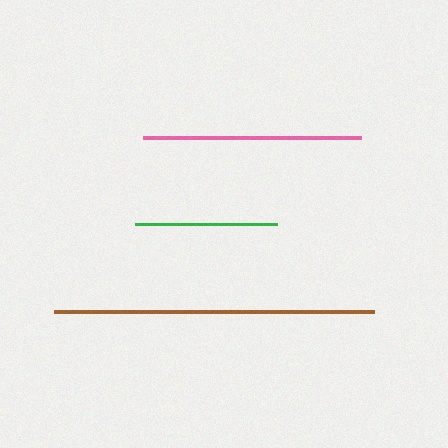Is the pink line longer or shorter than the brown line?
The brown line is longer than the pink line.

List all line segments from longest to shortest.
From longest to shortest: brown, pink, green.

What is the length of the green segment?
The green segment is approximately 142 pixels long.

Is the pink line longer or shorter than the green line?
The pink line is longer than the green line.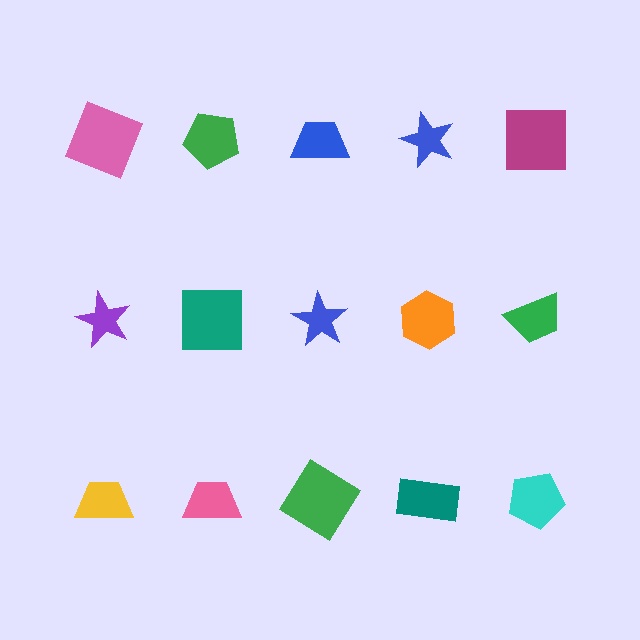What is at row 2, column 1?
A purple star.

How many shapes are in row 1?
5 shapes.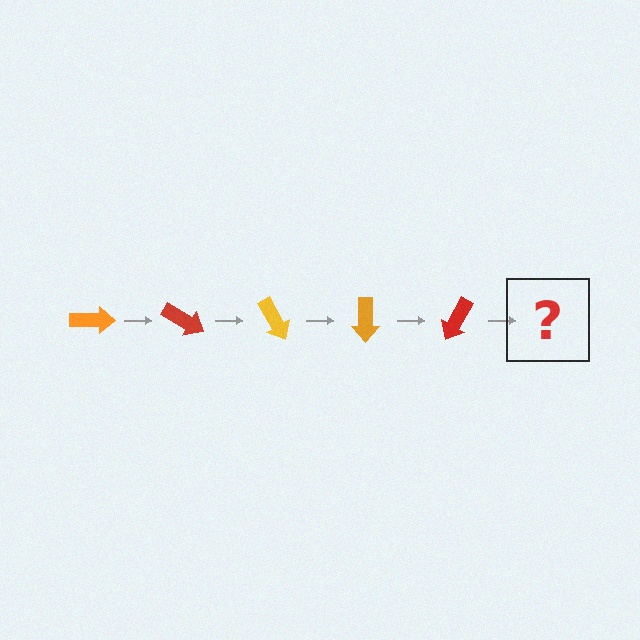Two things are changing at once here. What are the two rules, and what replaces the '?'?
The two rules are that it rotates 30 degrees each step and the color cycles through orange, red, and yellow. The '?' should be a yellow arrow, rotated 150 degrees from the start.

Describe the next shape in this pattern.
It should be a yellow arrow, rotated 150 degrees from the start.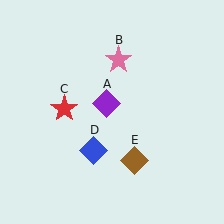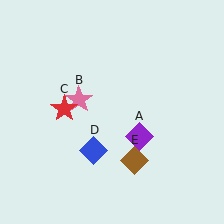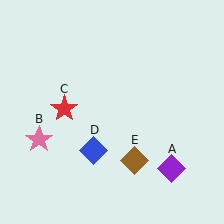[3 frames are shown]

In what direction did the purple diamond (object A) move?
The purple diamond (object A) moved down and to the right.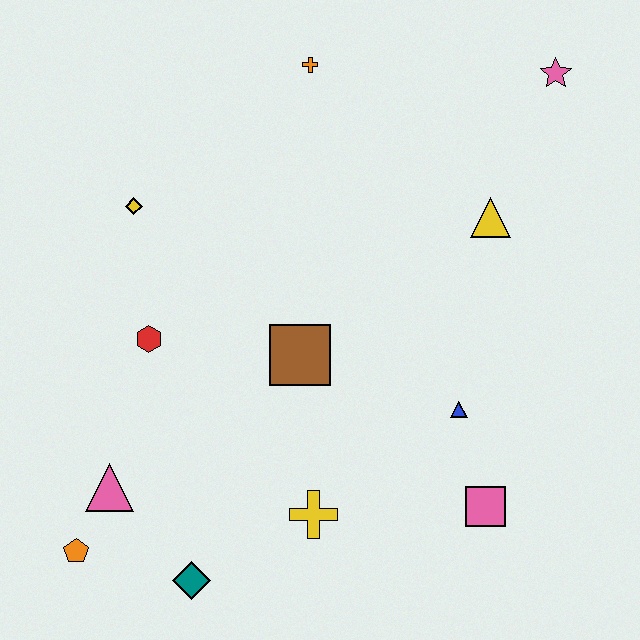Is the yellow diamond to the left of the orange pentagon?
No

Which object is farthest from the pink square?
The orange cross is farthest from the pink square.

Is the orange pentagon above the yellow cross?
No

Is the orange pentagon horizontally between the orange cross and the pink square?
No